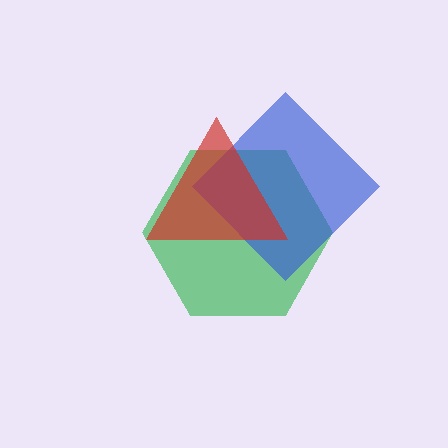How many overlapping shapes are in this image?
There are 3 overlapping shapes in the image.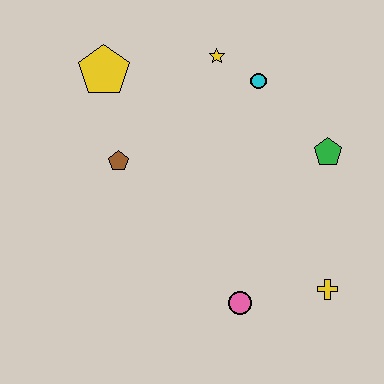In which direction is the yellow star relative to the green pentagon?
The yellow star is to the left of the green pentagon.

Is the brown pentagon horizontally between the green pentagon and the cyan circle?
No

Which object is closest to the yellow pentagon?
The brown pentagon is closest to the yellow pentagon.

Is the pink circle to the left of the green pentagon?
Yes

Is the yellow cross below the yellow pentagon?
Yes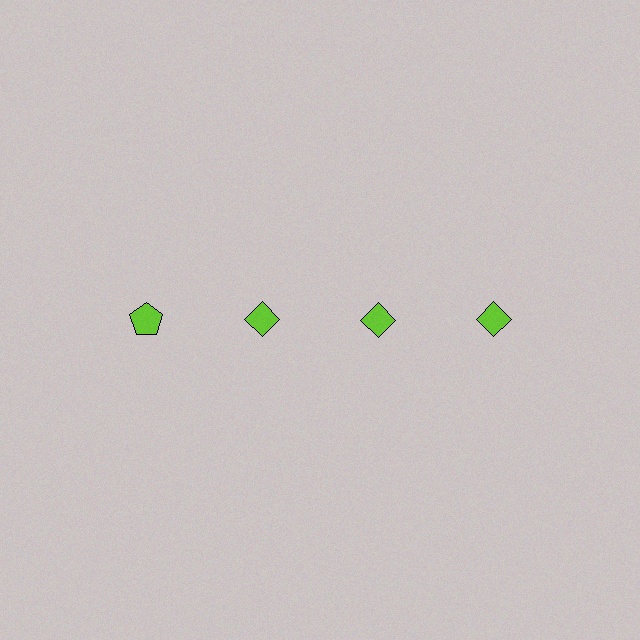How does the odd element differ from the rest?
It has a different shape: pentagon instead of diamond.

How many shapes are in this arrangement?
There are 4 shapes arranged in a grid pattern.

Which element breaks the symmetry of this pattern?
The lime pentagon in the top row, leftmost column breaks the symmetry. All other shapes are lime diamonds.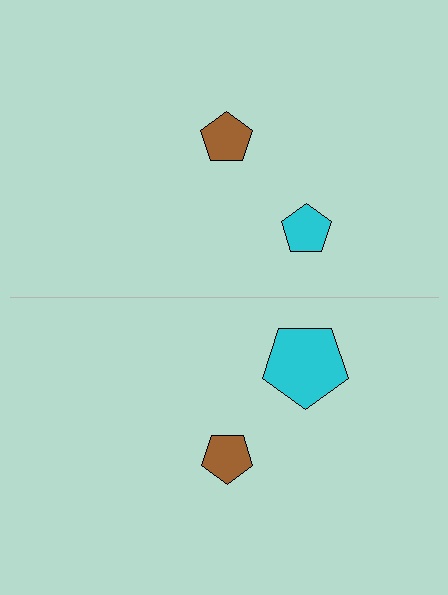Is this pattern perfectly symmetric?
No, the pattern is not perfectly symmetric. The cyan pentagon on the bottom side has a different size than its mirror counterpart.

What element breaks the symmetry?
The cyan pentagon on the bottom side has a different size than its mirror counterpart.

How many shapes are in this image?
There are 4 shapes in this image.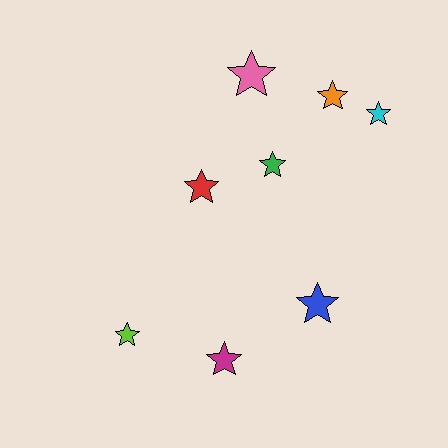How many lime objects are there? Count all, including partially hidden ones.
There is 1 lime object.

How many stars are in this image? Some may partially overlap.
There are 8 stars.